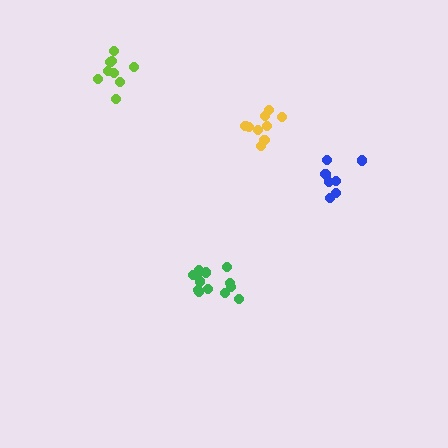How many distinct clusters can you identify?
There are 4 distinct clusters.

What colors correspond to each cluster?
The clusters are colored: green, blue, yellow, lime.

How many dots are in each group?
Group 1: 13 dots, Group 2: 9 dots, Group 3: 9 dots, Group 4: 9 dots (40 total).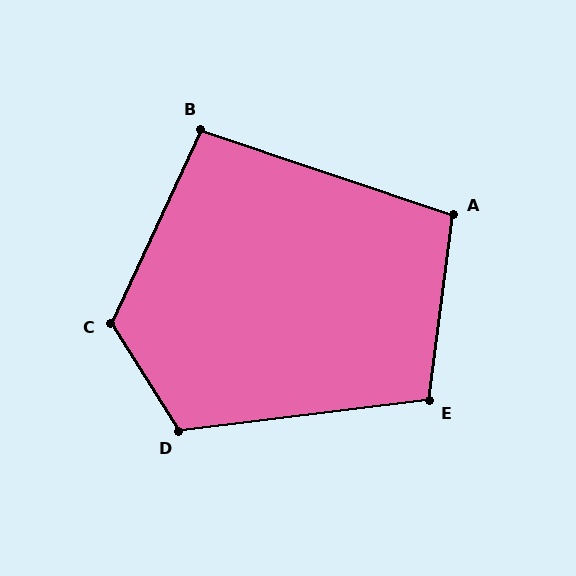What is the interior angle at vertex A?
Approximately 101 degrees (obtuse).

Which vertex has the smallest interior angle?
B, at approximately 96 degrees.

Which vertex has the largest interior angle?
C, at approximately 123 degrees.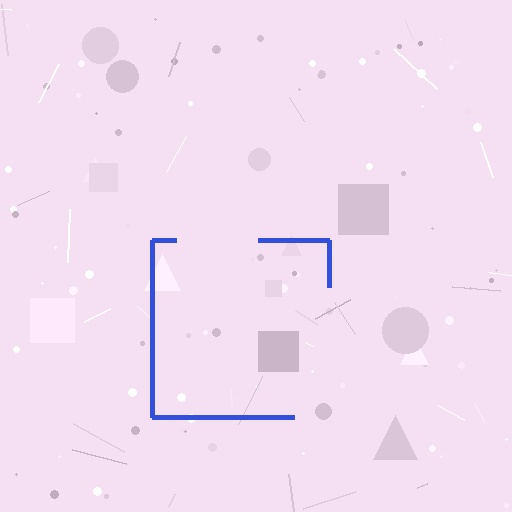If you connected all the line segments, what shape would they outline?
They would outline a square.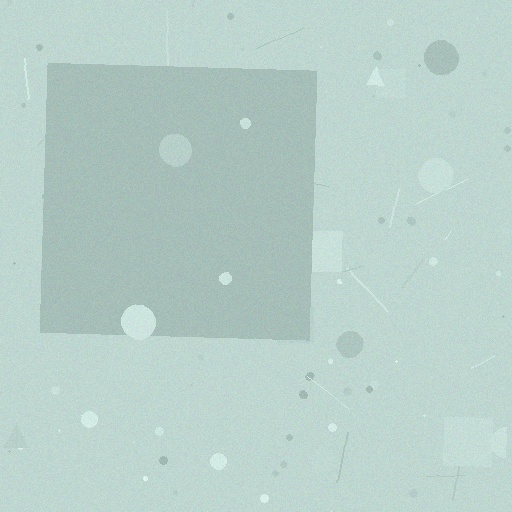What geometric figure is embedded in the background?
A square is embedded in the background.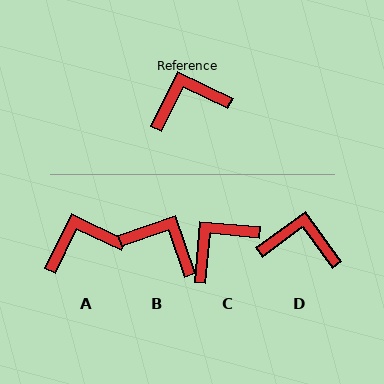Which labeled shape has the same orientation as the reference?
A.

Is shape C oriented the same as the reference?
No, it is off by about 20 degrees.